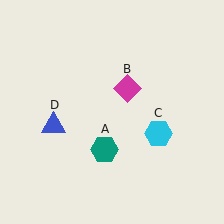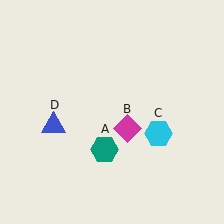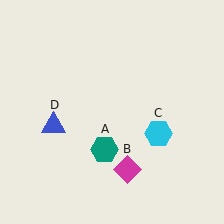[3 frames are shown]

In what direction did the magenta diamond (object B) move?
The magenta diamond (object B) moved down.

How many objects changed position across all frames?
1 object changed position: magenta diamond (object B).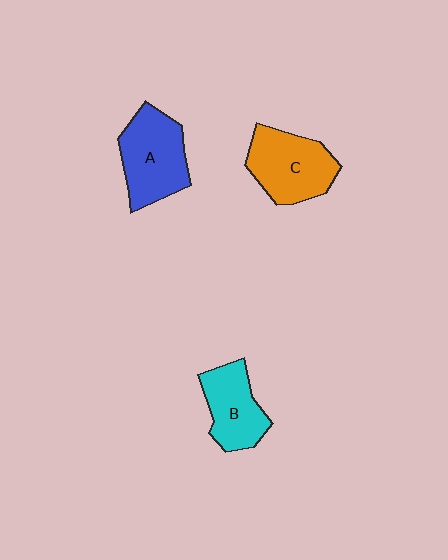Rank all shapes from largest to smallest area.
From largest to smallest: A (blue), C (orange), B (cyan).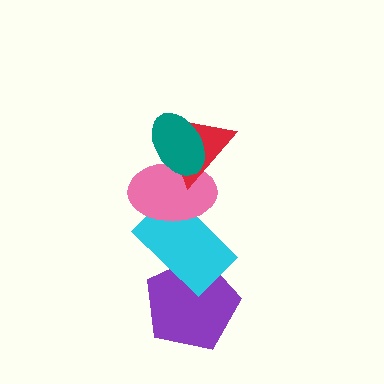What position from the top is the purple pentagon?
The purple pentagon is 5th from the top.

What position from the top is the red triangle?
The red triangle is 2nd from the top.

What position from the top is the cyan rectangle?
The cyan rectangle is 4th from the top.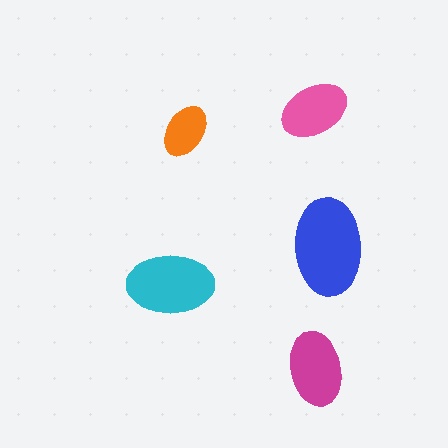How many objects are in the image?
There are 5 objects in the image.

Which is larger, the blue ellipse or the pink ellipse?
The blue one.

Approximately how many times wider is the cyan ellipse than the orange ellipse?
About 1.5 times wider.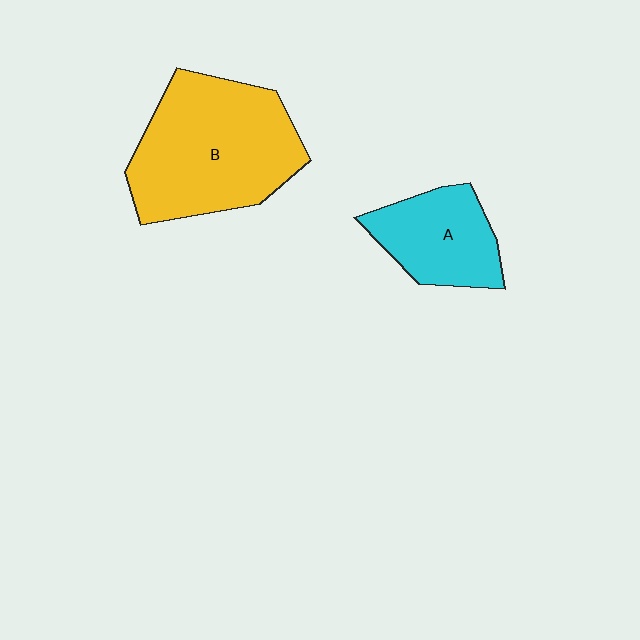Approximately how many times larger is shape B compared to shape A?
Approximately 1.9 times.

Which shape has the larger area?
Shape B (yellow).